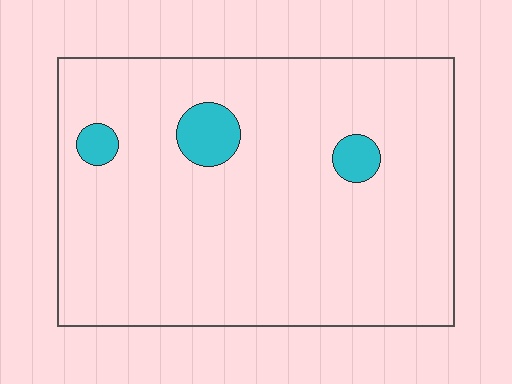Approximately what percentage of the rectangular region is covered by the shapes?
Approximately 5%.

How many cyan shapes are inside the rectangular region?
3.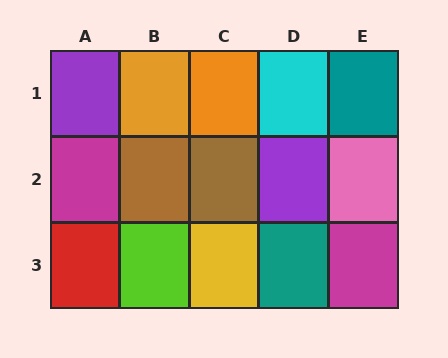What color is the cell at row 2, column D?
Purple.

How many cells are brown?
2 cells are brown.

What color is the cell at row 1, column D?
Cyan.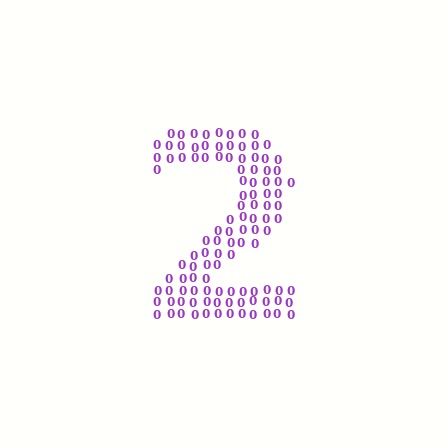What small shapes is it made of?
It is made of small digit 0's.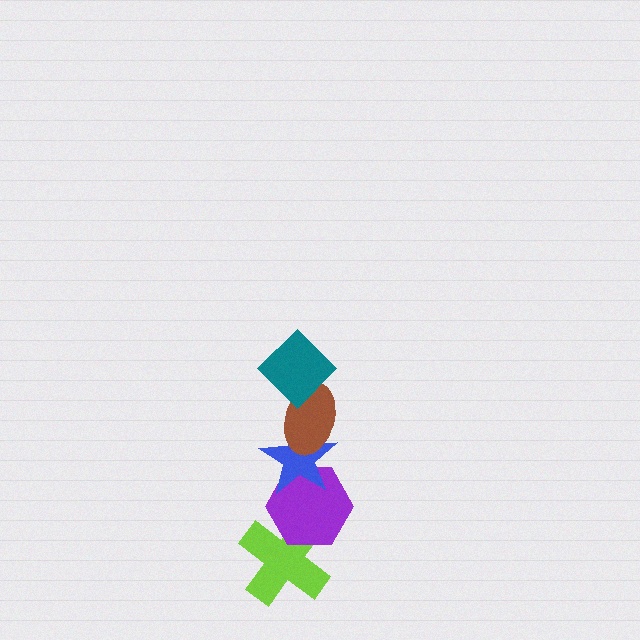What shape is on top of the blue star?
The brown ellipse is on top of the blue star.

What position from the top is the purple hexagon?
The purple hexagon is 4th from the top.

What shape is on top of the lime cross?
The purple hexagon is on top of the lime cross.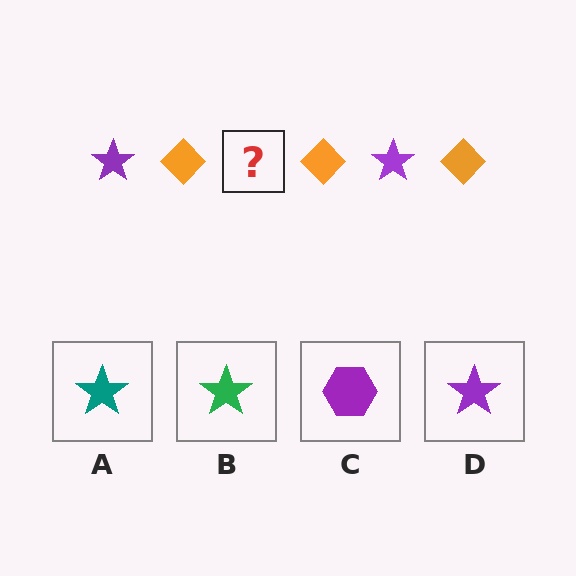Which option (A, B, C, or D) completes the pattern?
D.